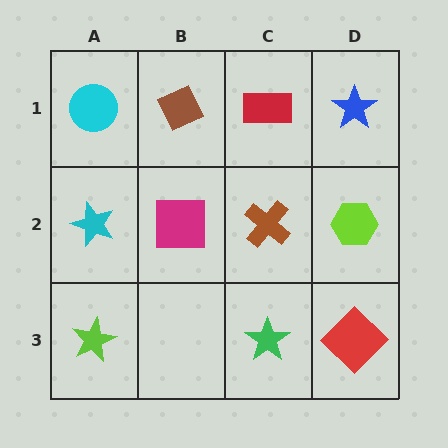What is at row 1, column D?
A blue star.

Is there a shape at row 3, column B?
No, that cell is empty.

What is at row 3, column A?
A lime star.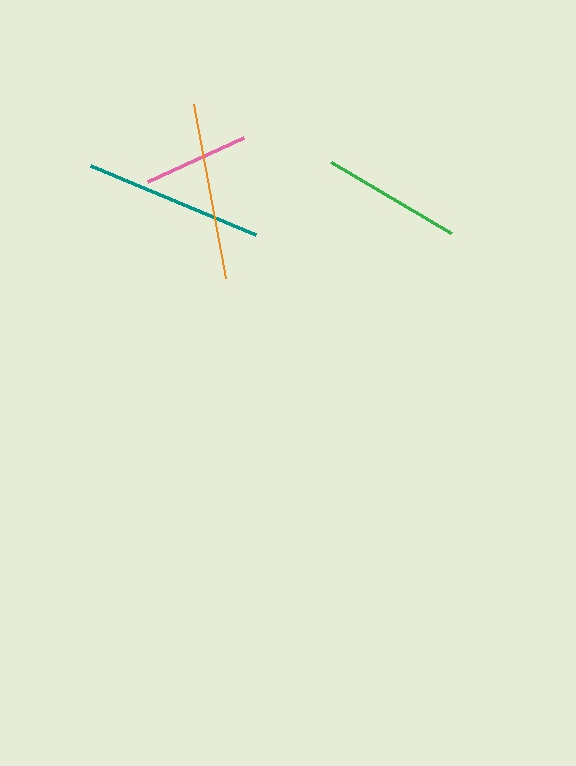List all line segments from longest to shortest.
From longest to shortest: teal, orange, green, pink.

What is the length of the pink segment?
The pink segment is approximately 106 pixels long.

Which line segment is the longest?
The teal line is the longest at approximately 179 pixels.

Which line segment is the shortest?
The pink line is the shortest at approximately 106 pixels.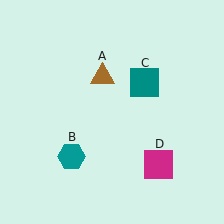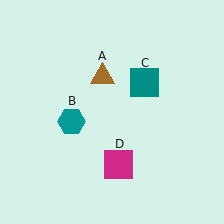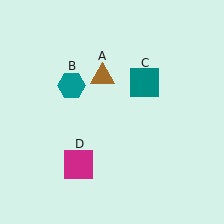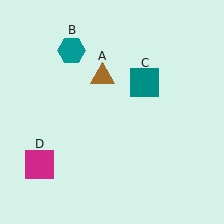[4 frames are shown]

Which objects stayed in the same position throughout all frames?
Brown triangle (object A) and teal square (object C) remained stationary.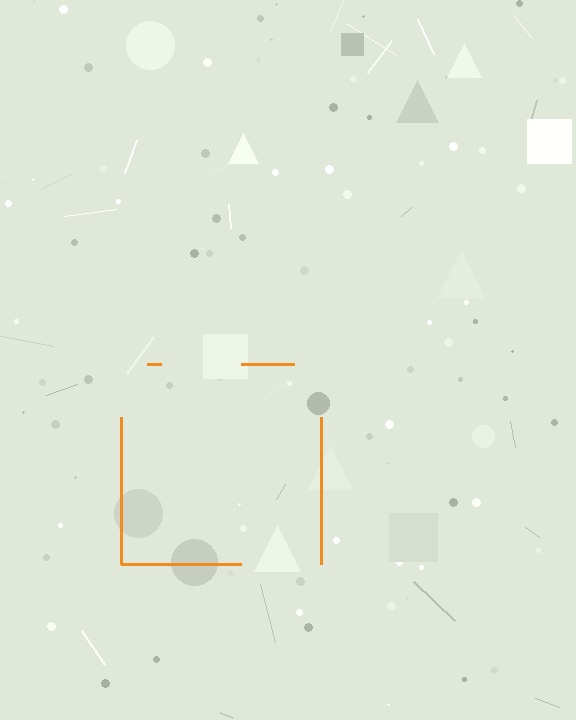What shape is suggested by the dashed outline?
The dashed outline suggests a square.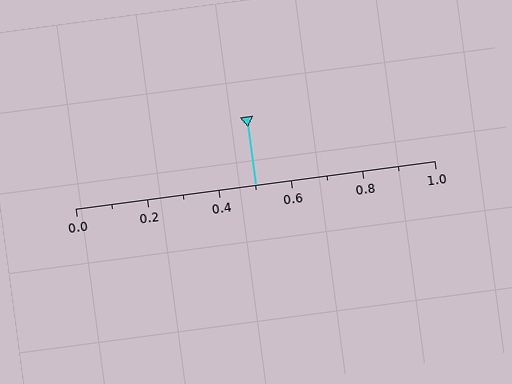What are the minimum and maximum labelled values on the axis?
The axis runs from 0.0 to 1.0.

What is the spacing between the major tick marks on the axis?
The major ticks are spaced 0.2 apart.